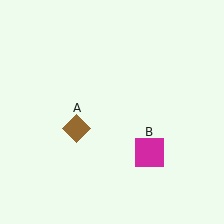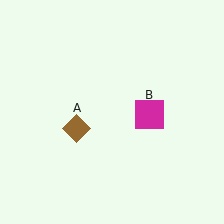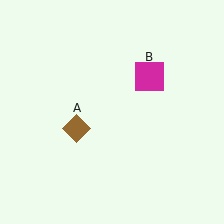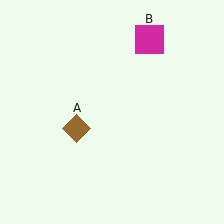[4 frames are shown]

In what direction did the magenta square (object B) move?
The magenta square (object B) moved up.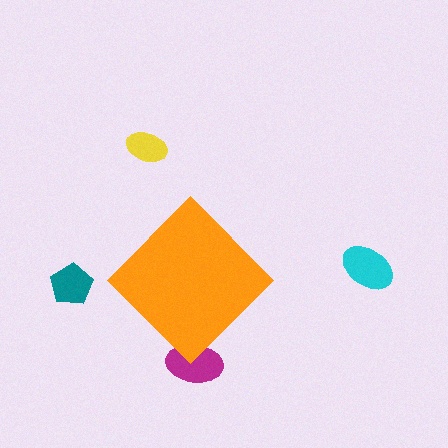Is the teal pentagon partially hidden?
No, the teal pentagon is fully visible.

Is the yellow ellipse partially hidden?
No, the yellow ellipse is fully visible.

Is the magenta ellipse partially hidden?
Yes, the magenta ellipse is partially hidden behind the orange diamond.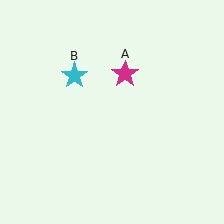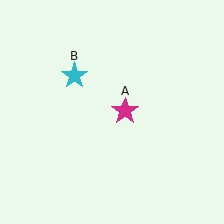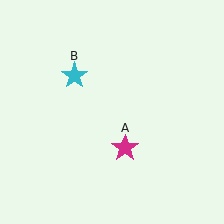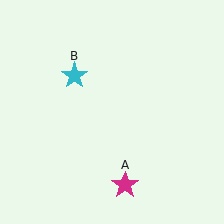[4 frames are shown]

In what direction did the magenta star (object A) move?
The magenta star (object A) moved down.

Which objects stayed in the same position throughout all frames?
Cyan star (object B) remained stationary.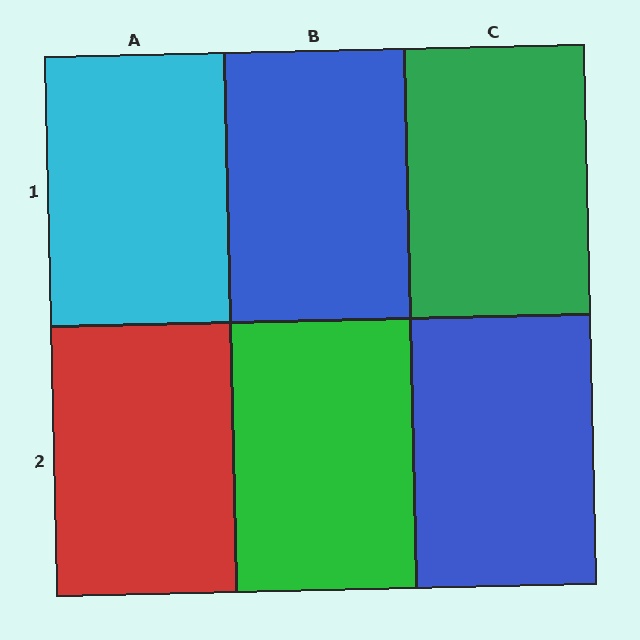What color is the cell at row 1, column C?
Green.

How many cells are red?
1 cell is red.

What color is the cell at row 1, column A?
Cyan.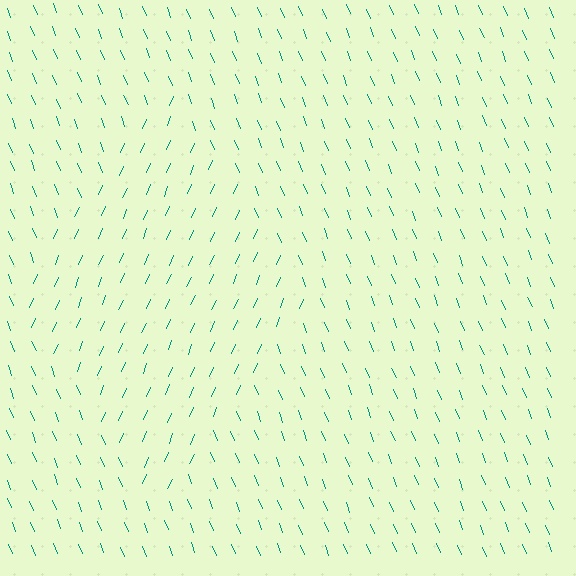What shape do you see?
I see a diamond.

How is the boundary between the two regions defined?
The boundary is defined purely by a change in line orientation (approximately 45 degrees difference). All lines are the same color and thickness.